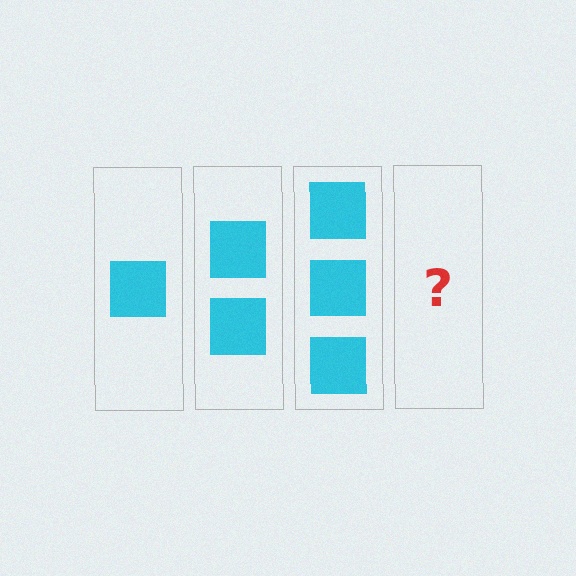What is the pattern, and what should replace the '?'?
The pattern is that each step adds one more square. The '?' should be 4 squares.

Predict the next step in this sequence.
The next step is 4 squares.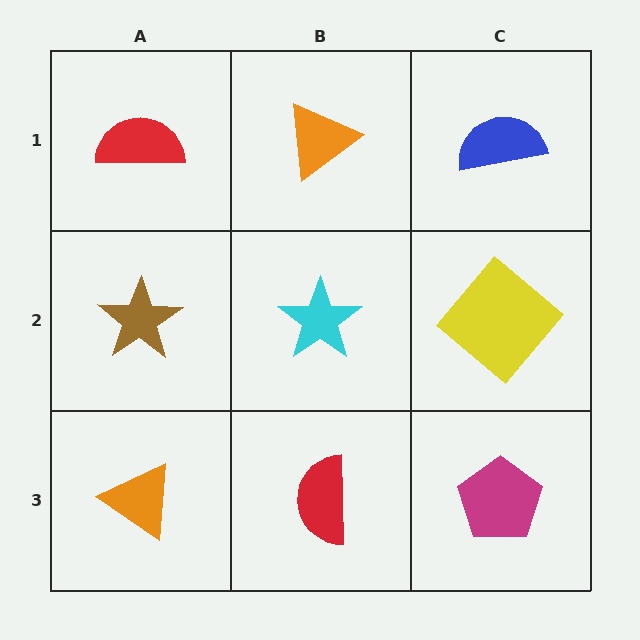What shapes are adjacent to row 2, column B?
An orange triangle (row 1, column B), a red semicircle (row 3, column B), a brown star (row 2, column A), a yellow diamond (row 2, column C).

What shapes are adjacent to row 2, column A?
A red semicircle (row 1, column A), an orange triangle (row 3, column A), a cyan star (row 2, column B).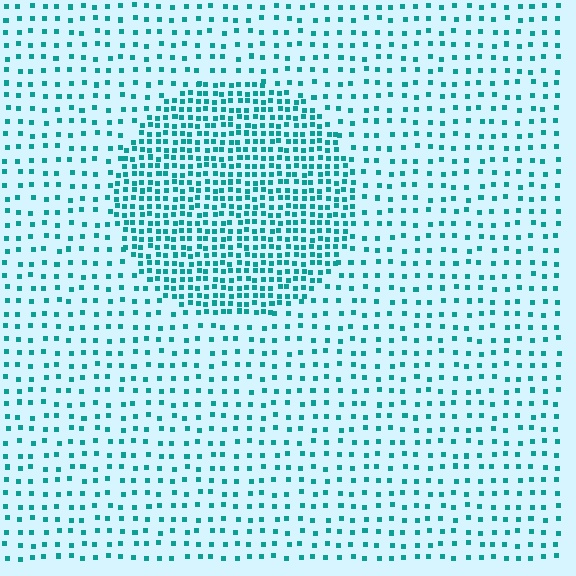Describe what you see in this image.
The image contains small teal elements arranged at two different densities. A circle-shaped region is visible where the elements are more densely packed than the surrounding area.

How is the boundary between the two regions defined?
The boundary is defined by a change in element density (approximately 2.5x ratio). All elements are the same color, size, and shape.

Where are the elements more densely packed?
The elements are more densely packed inside the circle boundary.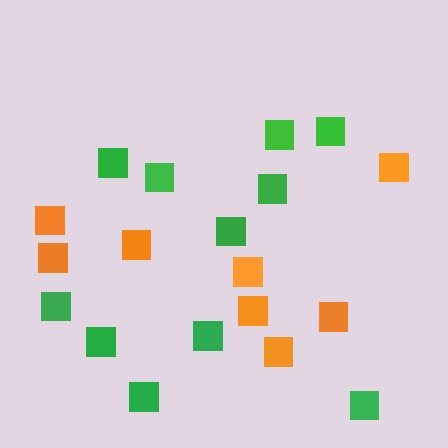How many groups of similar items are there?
There are 2 groups: one group of green squares (11) and one group of orange squares (8).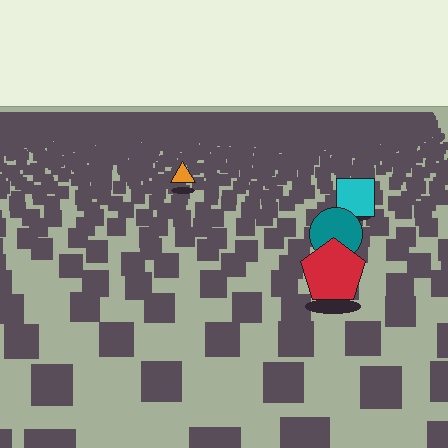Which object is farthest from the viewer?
The orange triangle is farthest from the viewer. It appears smaller and the ground texture around it is denser.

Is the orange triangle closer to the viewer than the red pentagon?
No. The red pentagon is closer — you can tell from the texture gradient: the ground texture is coarser near it.